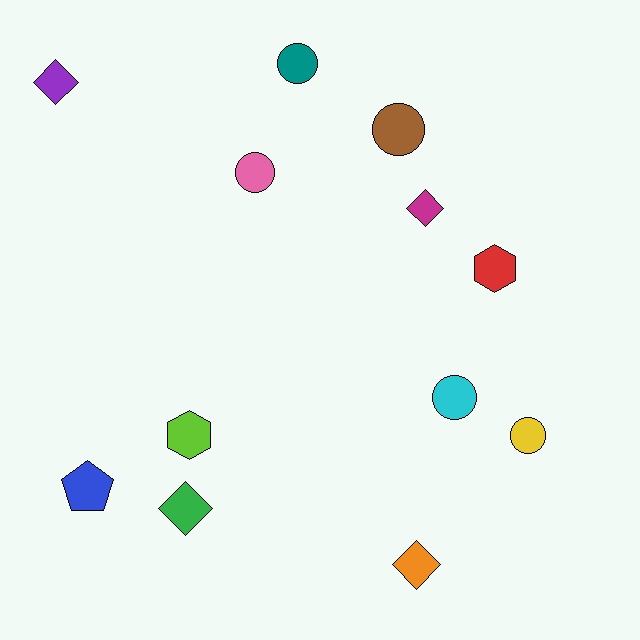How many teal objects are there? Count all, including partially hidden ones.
There is 1 teal object.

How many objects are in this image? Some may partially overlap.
There are 12 objects.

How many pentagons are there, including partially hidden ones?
There is 1 pentagon.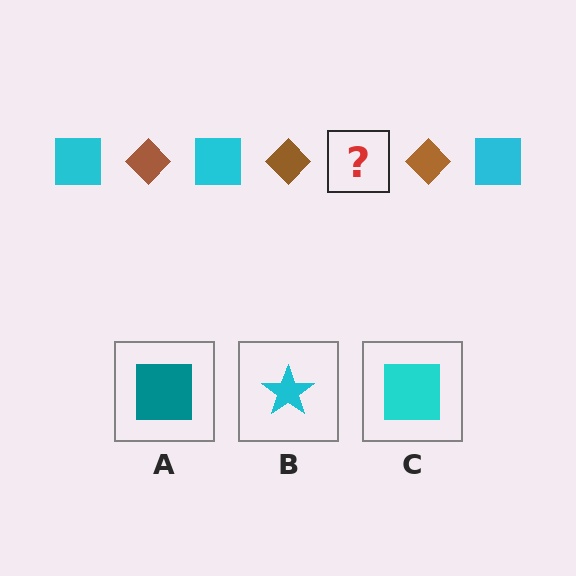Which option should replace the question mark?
Option C.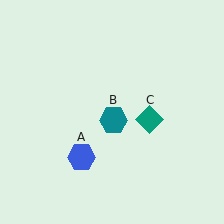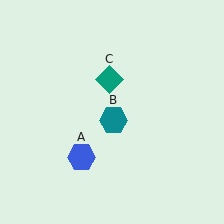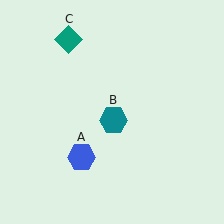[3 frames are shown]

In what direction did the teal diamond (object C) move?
The teal diamond (object C) moved up and to the left.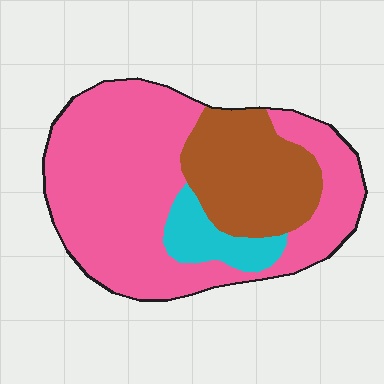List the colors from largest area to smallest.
From largest to smallest: pink, brown, cyan.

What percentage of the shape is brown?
Brown covers 26% of the shape.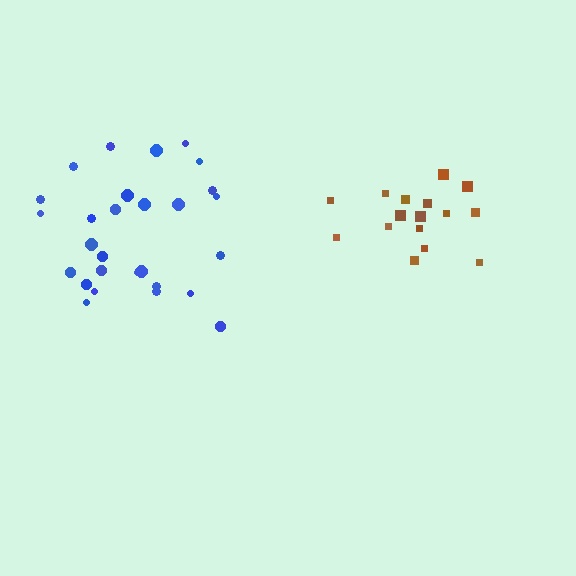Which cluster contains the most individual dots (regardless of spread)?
Blue (28).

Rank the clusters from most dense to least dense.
blue, brown.